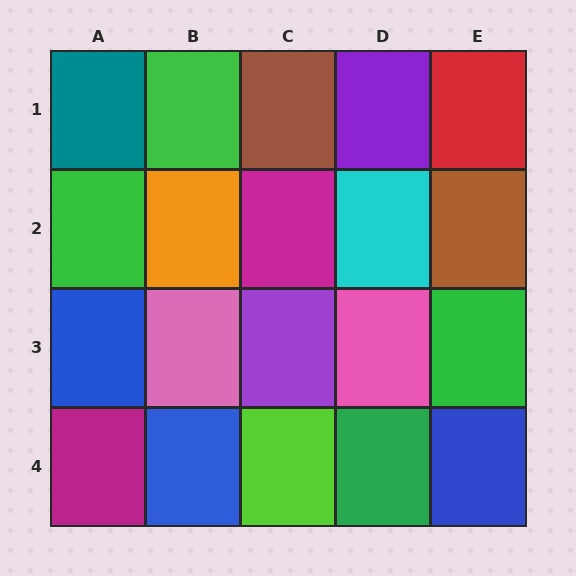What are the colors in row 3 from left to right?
Blue, pink, purple, pink, green.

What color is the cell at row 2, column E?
Brown.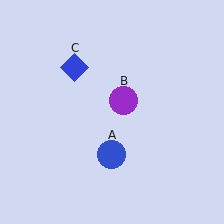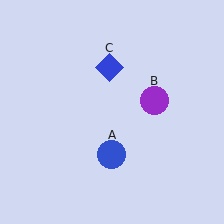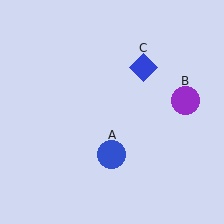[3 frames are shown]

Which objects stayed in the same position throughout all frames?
Blue circle (object A) remained stationary.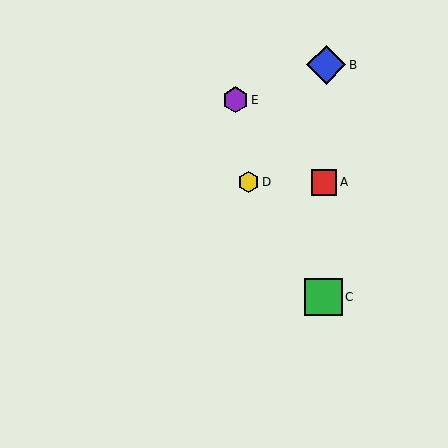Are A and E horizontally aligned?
No, A is at y≈182 and E is at y≈100.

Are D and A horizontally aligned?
Yes, both are at y≈182.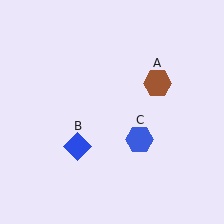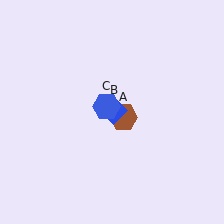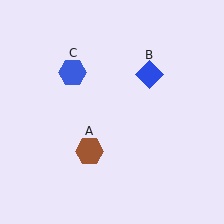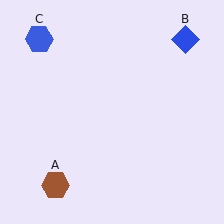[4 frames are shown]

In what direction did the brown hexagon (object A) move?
The brown hexagon (object A) moved down and to the left.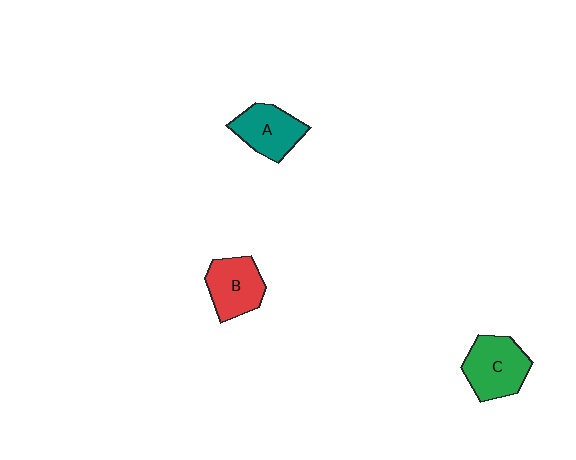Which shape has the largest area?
Shape C (green).